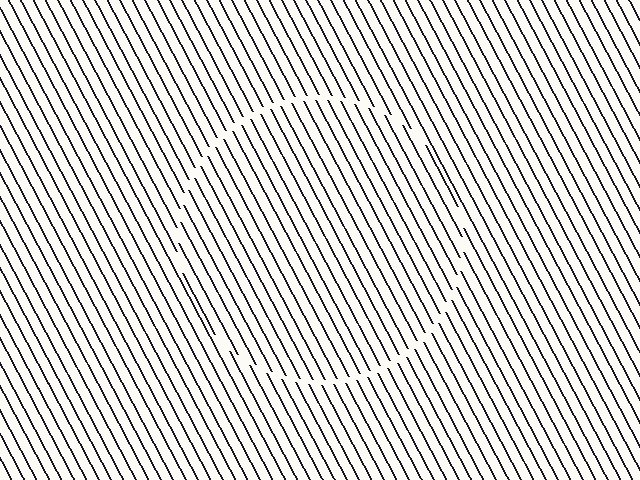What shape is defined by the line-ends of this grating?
An illusory circle. The interior of the shape contains the same grating, shifted by half a period — the contour is defined by the phase discontinuity where line-ends from the inner and outer gratings abut.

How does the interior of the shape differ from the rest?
The interior of the shape contains the same grating, shifted by half a period — the contour is defined by the phase discontinuity where line-ends from the inner and outer gratings abut.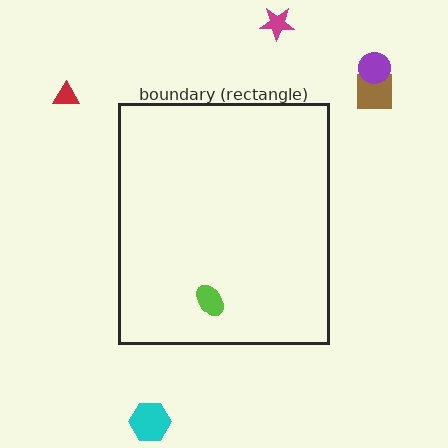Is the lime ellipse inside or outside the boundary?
Inside.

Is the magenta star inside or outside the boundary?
Outside.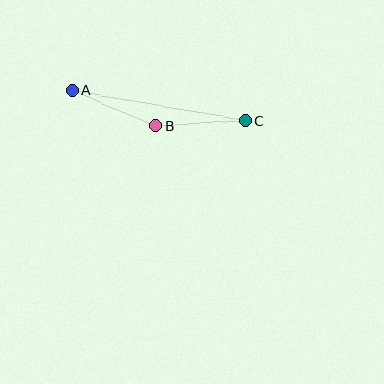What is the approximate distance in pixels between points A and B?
The distance between A and B is approximately 91 pixels.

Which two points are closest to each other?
Points B and C are closest to each other.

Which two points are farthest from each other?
Points A and C are farthest from each other.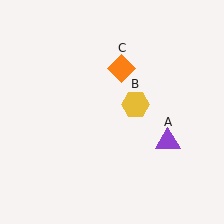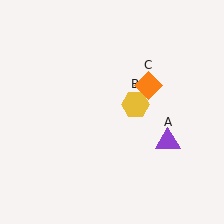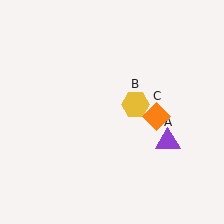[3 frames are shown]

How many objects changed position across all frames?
1 object changed position: orange diamond (object C).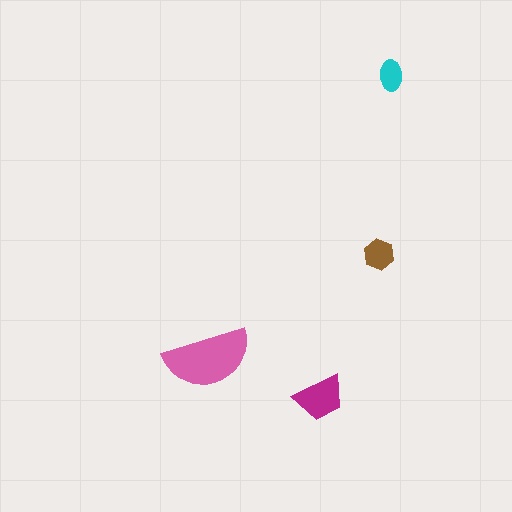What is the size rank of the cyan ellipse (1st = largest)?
4th.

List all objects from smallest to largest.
The cyan ellipse, the brown hexagon, the magenta trapezoid, the pink semicircle.